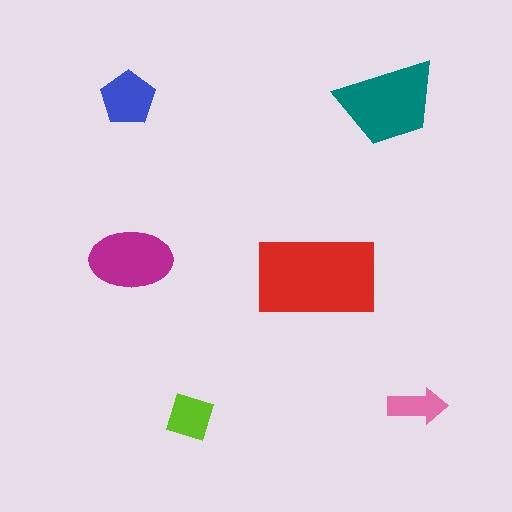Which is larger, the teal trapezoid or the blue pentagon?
The teal trapezoid.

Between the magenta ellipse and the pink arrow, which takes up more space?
The magenta ellipse.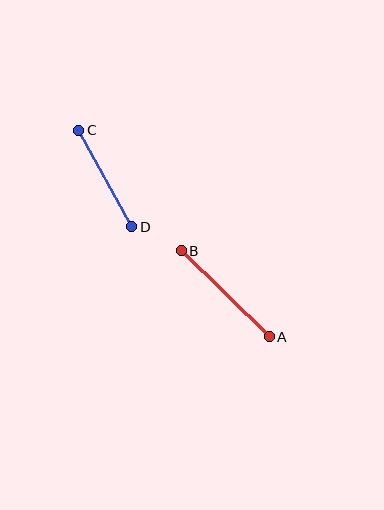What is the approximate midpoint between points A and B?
The midpoint is at approximately (225, 294) pixels.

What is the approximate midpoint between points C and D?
The midpoint is at approximately (105, 178) pixels.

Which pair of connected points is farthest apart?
Points A and B are farthest apart.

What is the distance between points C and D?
The distance is approximately 110 pixels.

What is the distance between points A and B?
The distance is approximately 123 pixels.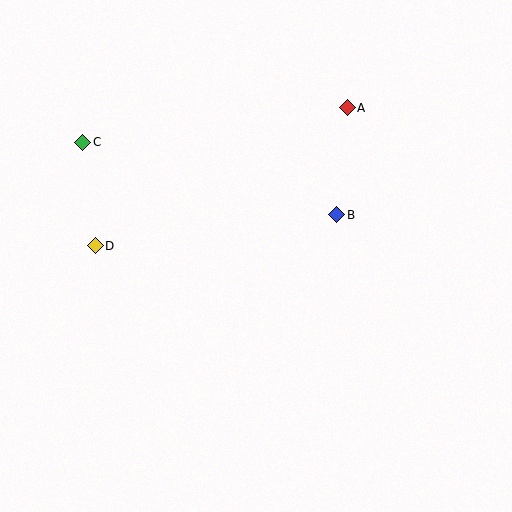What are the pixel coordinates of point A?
Point A is at (347, 108).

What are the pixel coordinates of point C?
Point C is at (83, 142).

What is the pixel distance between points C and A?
The distance between C and A is 267 pixels.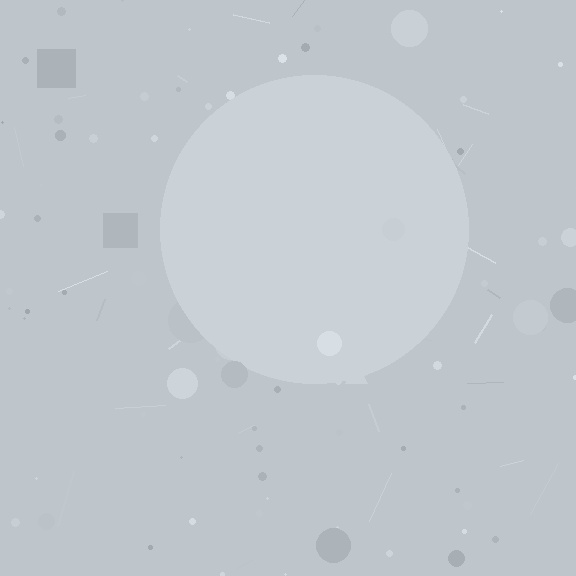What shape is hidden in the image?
A circle is hidden in the image.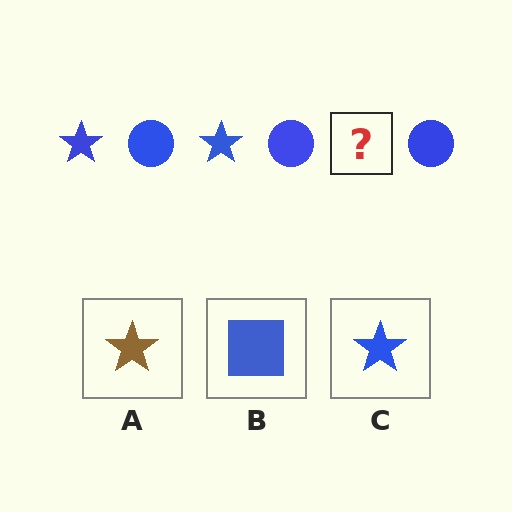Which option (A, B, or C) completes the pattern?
C.